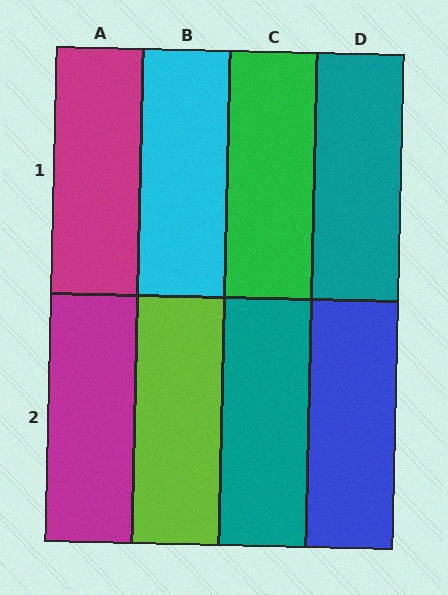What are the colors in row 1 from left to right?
Magenta, cyan, green, teal.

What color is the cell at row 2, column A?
Magenta.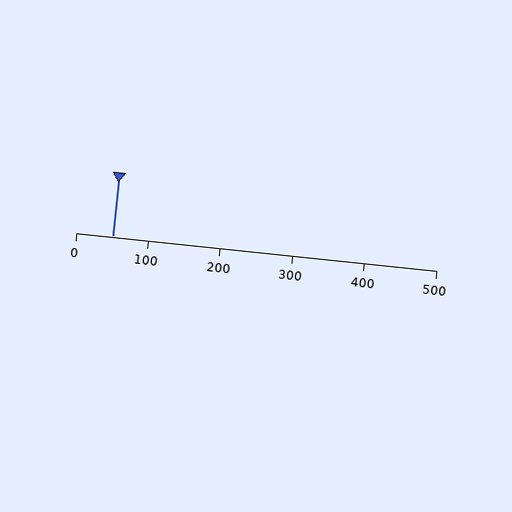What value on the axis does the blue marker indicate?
The marker indicates approximately 50.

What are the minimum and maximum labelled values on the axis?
The axis runs from 0 to 500.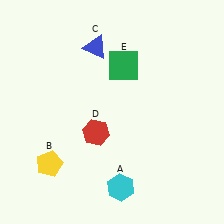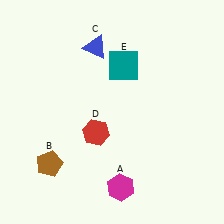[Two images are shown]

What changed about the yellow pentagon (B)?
In Image 1, B is yellow. In Image 2, it changed to brown.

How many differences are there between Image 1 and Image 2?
There are 3 differences between the two images.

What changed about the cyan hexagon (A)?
In Image 1, A is cyan. In Image 2, it changed to magenta.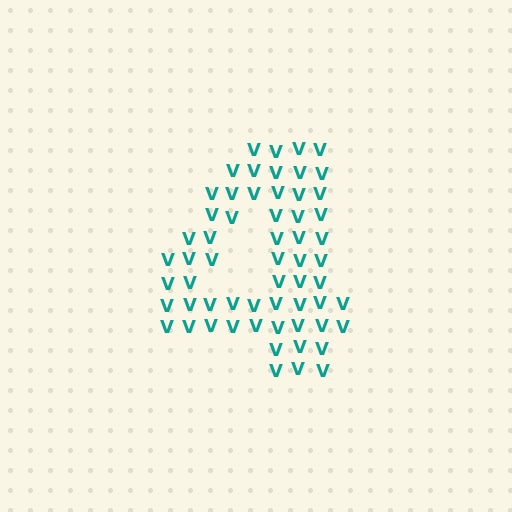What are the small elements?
The small elements are letter V's.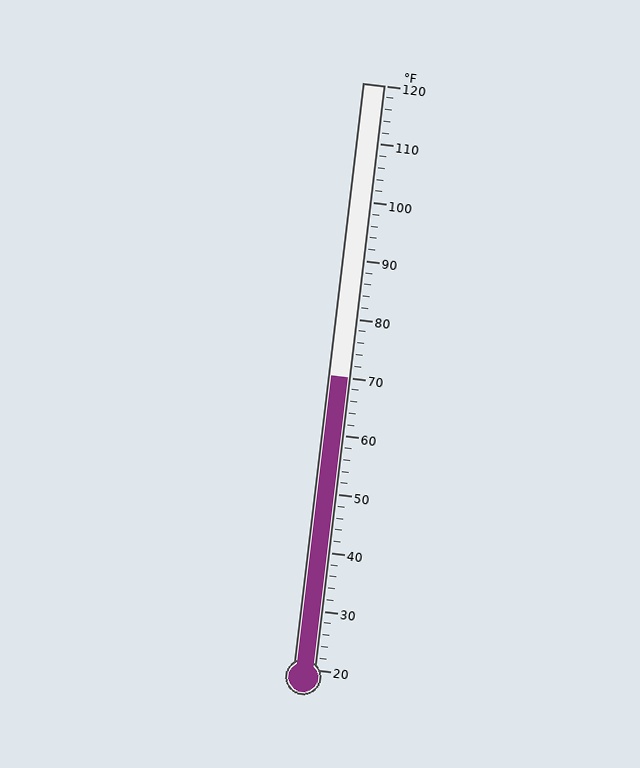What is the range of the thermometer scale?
The thermometer scale ranges from 20°F to 120°F.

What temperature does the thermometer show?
The thermometer shows approximately 70°F.